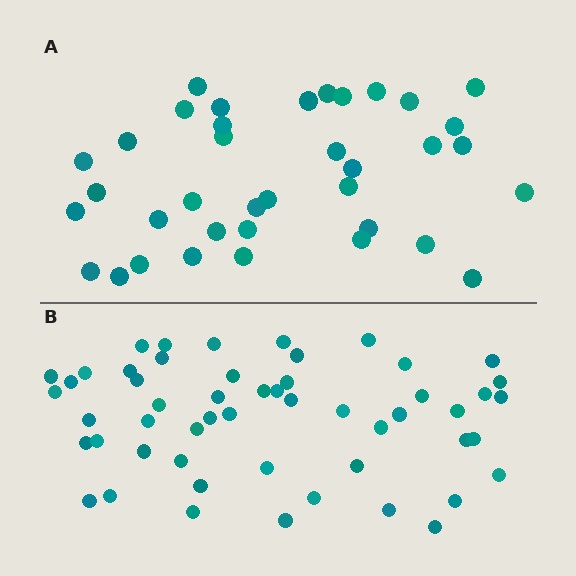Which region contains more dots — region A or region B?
Region B (the bottom region) has more dots.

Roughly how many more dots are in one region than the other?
Region B has approximately 15 more dots than region A.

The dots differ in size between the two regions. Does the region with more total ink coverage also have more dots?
No. Region A has more total ink coverage because its dots are larger, but region B actually contains more individual dots. Total area can be misleading — the number of items is what matters here.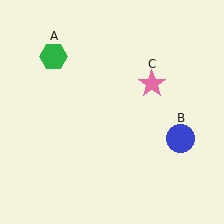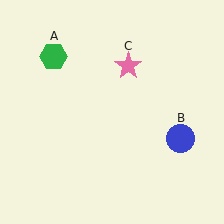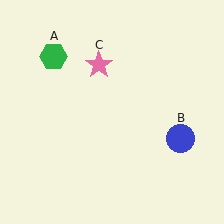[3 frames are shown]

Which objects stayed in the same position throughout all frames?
Green hexagon (object A) and blue circle (object B) remained stationary.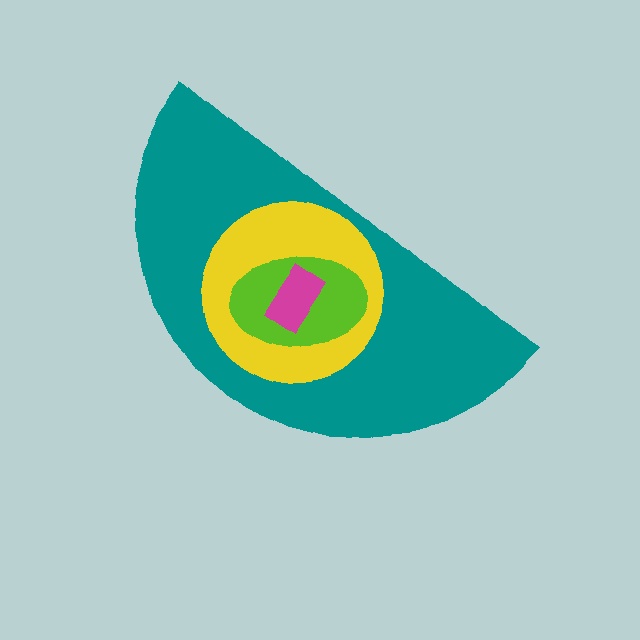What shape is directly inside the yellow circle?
The lime ellipse.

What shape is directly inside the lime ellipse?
The magenta rectangle.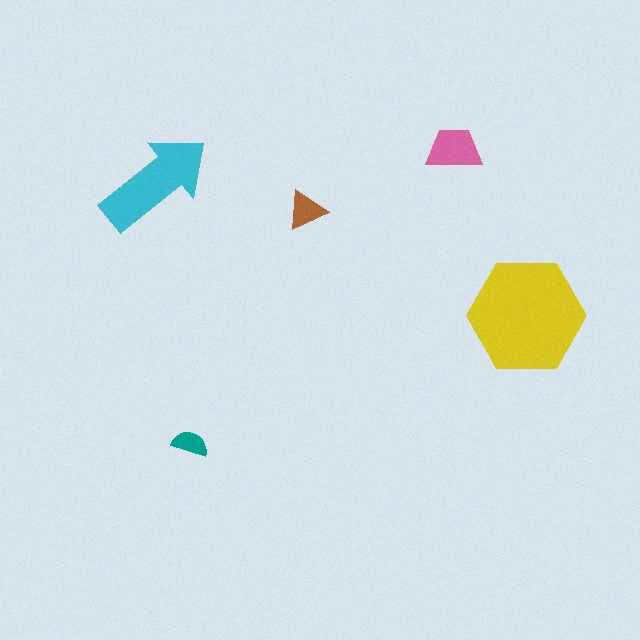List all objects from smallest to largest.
The teal semicircle, the brown triangle, the pink trapezoid, the cyan arrow, the yellow hexagon.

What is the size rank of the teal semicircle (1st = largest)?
5th.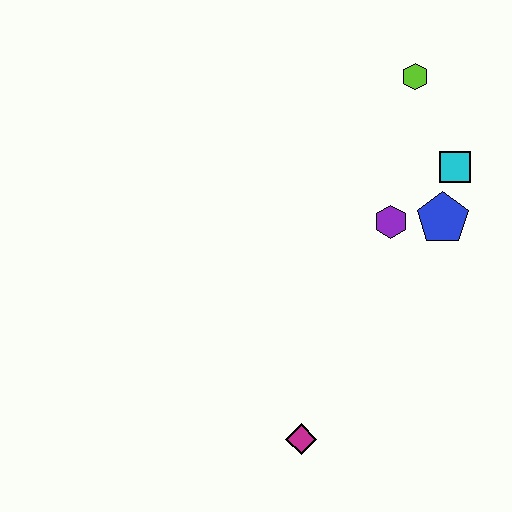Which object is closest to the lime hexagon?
The cyan square is closest to the lime hexagon.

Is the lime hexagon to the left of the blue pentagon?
Yes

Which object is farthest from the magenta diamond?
The lime hexagon is farthest from the magenta diamond.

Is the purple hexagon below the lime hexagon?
Yes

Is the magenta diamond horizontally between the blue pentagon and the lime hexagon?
No